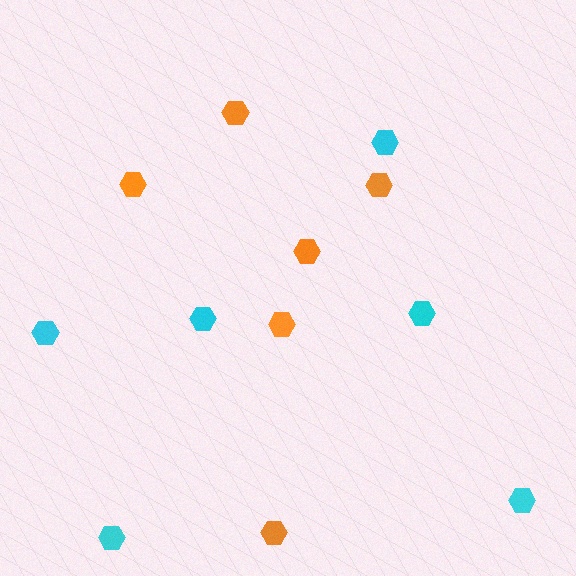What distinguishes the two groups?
There are 2 groups: one group of cyan hexagons (6) and one group of orange hexagons (6).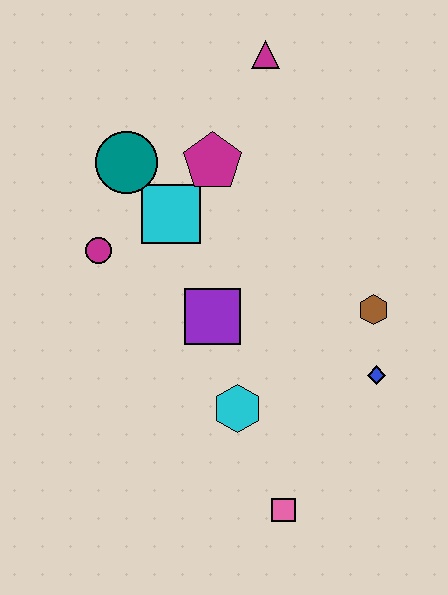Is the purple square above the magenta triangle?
No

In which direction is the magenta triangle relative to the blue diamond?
The magenta triangle is above the blue diamond.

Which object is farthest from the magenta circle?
The pink square is farthest from the magenta circle.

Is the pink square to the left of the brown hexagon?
Yes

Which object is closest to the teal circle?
The cyan square is closest to the teal circle.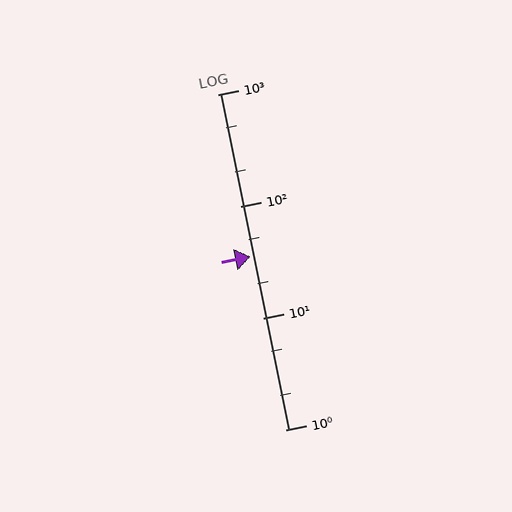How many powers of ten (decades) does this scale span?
The scale spans 3 decades, from 1 to 1000.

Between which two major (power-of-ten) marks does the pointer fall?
The pointer is between 10 and 100.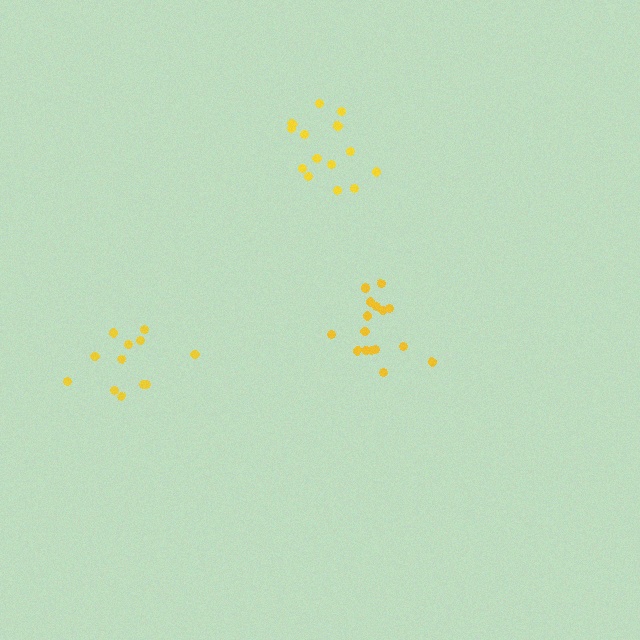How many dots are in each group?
Group 1: 17 dots, Group 2: 12 dots, Group 3: 14 dots (43 total).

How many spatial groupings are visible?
There are 3 spatial groupings.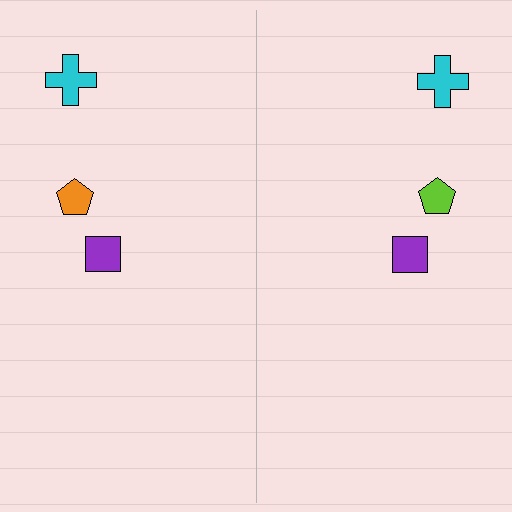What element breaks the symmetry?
The lime pentagon on the right side breaks the symmetry — its mirror counterpart is orange.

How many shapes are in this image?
There are 6 shapes in this image.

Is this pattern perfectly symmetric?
No, the pattern is not perfectly symmetric. The lime pentagon on the right side breaks the symmetry — its mirror counterpart is orange.